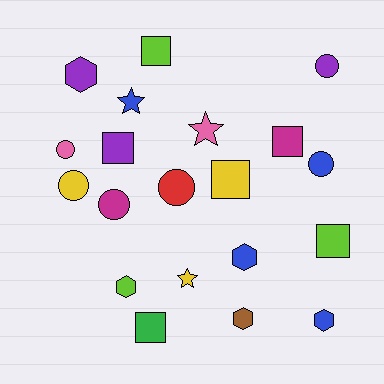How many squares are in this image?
There are 6 squares.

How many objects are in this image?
There are 20 objects.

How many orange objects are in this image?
There are no orange objects.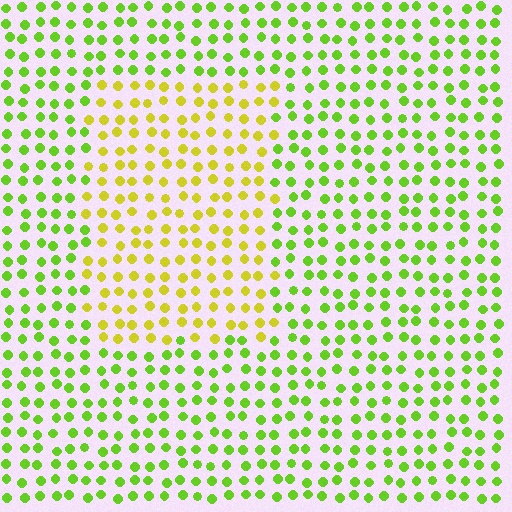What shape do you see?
I see a rectangle.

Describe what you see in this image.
The image is filled with small lime elements in a uniform arrangement. A rectangle-shaped region is visible where the elements are tinted to a slightly different hue, forming a subtle color boundary.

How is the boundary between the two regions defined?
The boundary is defined purely by a slight shift in hue (about 37 degrees). Spacing, size, and orientation are identical on both sides.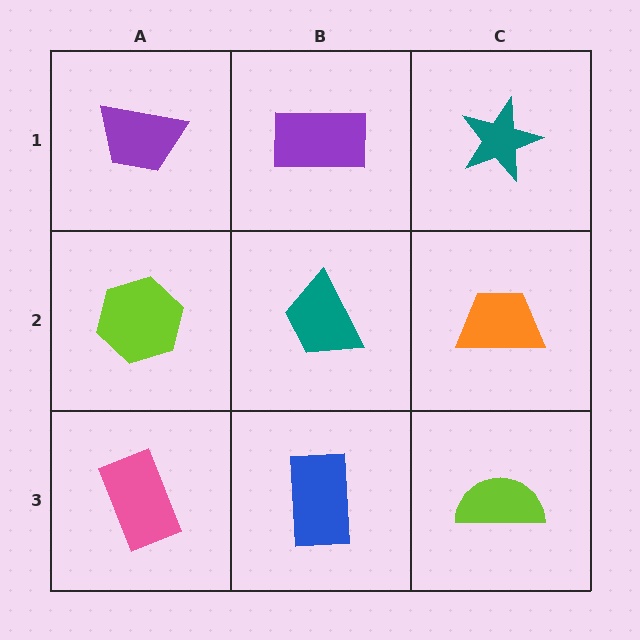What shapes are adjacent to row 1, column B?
A teal trapezoid (row 2, column B), a purple trapezoid (row 1, column A), a teal star (row 1, column C).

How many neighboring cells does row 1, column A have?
2.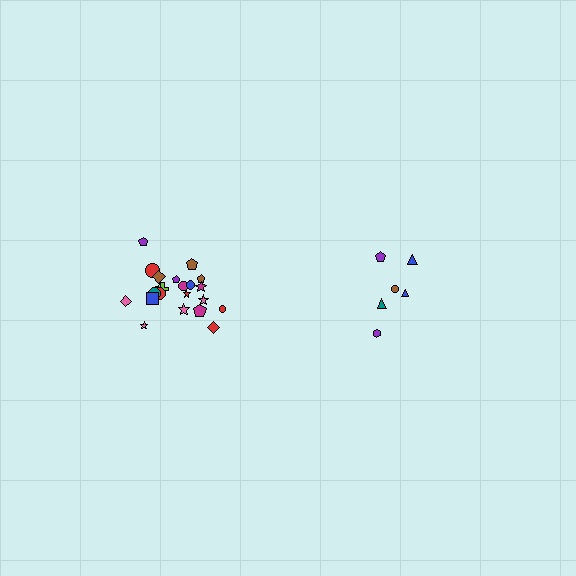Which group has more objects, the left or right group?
The left group.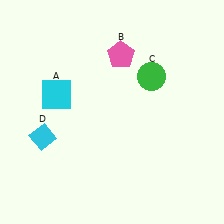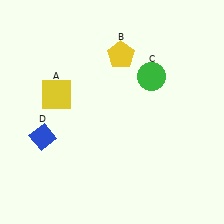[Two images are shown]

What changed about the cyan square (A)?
In Image 1, A is cyan. In Image 2, it changed to yellow.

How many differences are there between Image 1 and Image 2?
There are 3 differences between the two images.